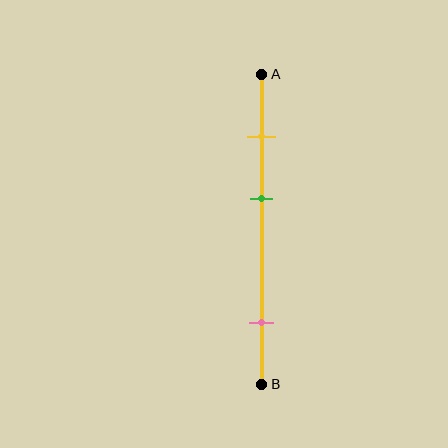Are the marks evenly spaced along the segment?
No, the marks are not evenly spaced.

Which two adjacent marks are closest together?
The yellow and green marks are the closest adjacent pair.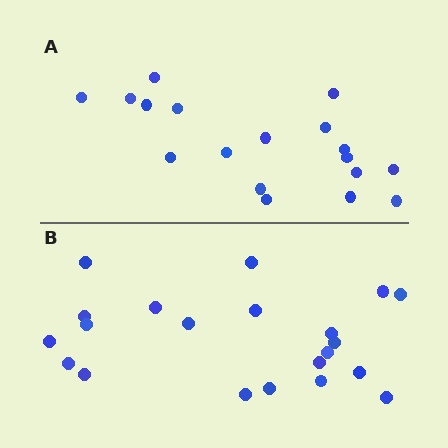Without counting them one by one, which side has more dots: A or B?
Region B (the bottom region) has more dots.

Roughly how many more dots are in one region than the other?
Region B has just a few more — roughly 2 or 3 more dots than region A.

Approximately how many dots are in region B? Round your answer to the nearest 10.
About 20 dots. (The exact count is 21, which rounds to 20.)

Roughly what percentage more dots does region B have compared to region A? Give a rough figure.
About 15% more.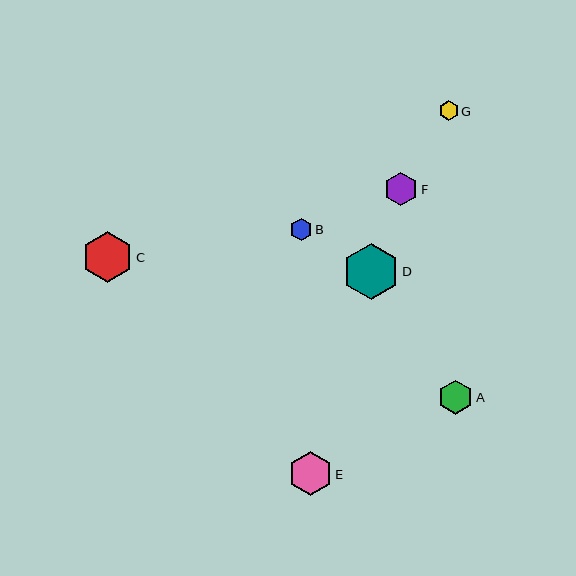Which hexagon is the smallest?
Hexagon G is the smallest with a size of approximately 19 pixels.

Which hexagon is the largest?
Hexagon D is the largest with a size of approximately 56 pixels.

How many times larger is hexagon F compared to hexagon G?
Hexagon F is approximately 1.7 times the size of hexagon G.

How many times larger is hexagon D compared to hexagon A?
Hexagon D is approximately 1.6 times the size of hexagon A.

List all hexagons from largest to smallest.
From largest to smallest: D, C, E, A, F, B, G.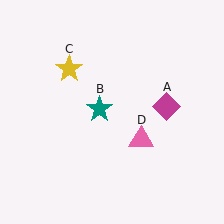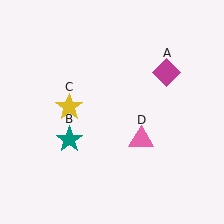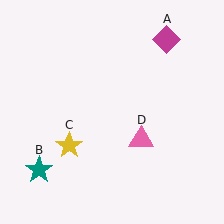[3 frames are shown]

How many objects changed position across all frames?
3 objects changed position: magenta diamond (object A), teal star (object B), yellow star (object C).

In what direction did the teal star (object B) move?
The teal star (object B) moved down and to the left.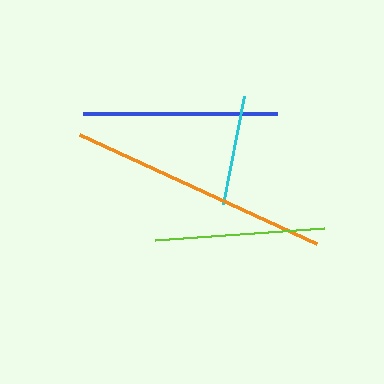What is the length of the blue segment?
The blue segment is approximately 194 pixels long.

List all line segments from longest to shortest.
From longest to shortest: orange, blue, lime, cyan.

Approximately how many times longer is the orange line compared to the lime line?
The orange line is approximately 1.5 times the length of the lime line.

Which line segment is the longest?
The orange line is the longest at approximately 262 pixels.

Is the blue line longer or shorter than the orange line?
The orange line is longer than the blue line.